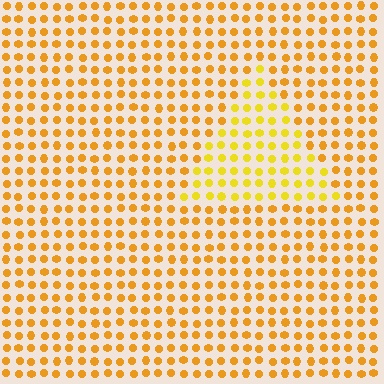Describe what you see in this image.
The image is filled with small orange elements in a uniform arrangement. A triangle-shaped region is visible where the elements are tinted to a slightly different hue, forming a subtle color boundary.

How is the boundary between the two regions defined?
The boundary is defined purely by a slight shift in hue (about 20 degrees). Spacing, size, and orientation are identical on both sides.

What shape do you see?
I see a triangle.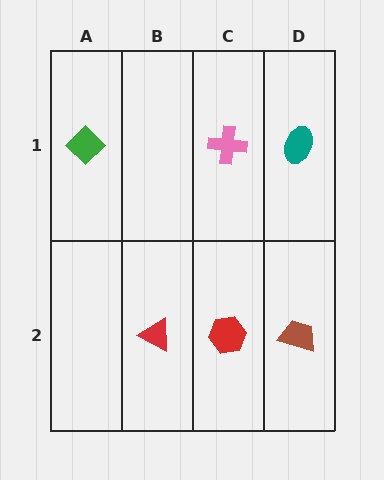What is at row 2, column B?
A red triangle.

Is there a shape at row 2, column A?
No, that cell is empty.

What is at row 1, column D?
A teal ellipse.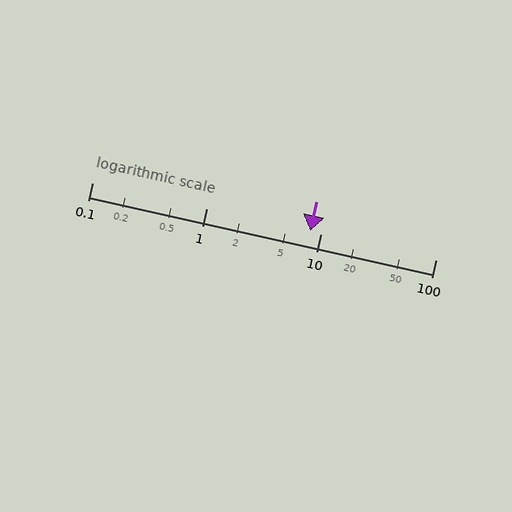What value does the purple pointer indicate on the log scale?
The pointer indicates approximately 8.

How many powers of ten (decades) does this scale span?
The scale spans 3 decades, from 0.1 to 100.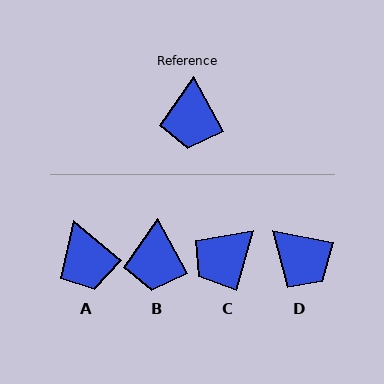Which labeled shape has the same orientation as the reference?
B.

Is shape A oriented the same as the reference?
No, it is off by about 22 degrees.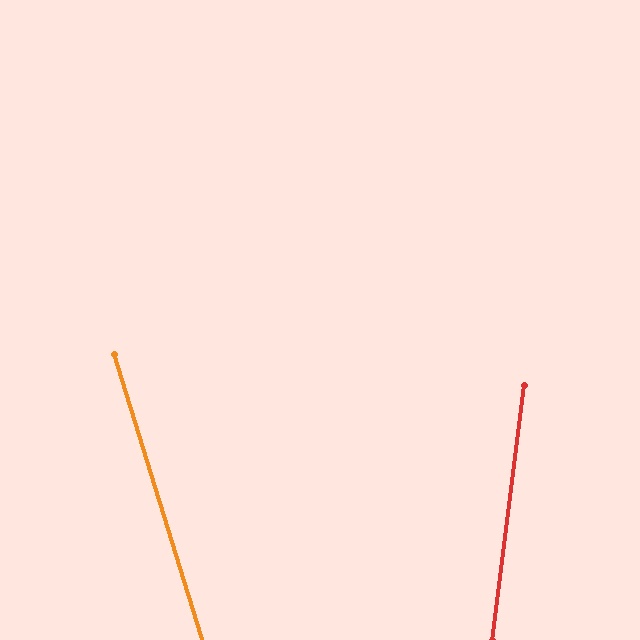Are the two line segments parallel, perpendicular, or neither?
Neither parallel nor perpendicular — they differ by about 24°.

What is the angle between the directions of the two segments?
Approximately 24 degrees.